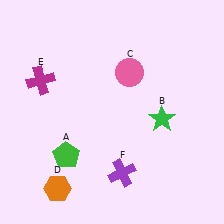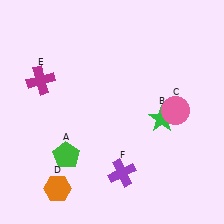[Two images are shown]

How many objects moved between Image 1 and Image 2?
1 object moved between the two images.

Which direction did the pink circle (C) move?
The pink circle (C) moved right.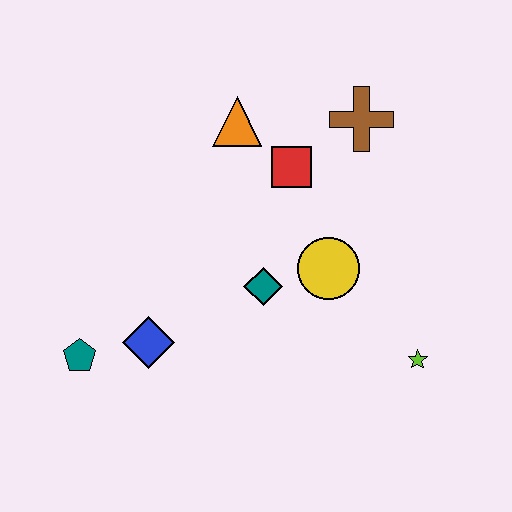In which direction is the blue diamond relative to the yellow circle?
The blue diamond is to the left of the yellow circle.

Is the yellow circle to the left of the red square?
No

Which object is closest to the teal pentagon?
The blue diamond is closest to the teal pentagon.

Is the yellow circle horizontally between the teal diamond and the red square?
No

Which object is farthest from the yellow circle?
The teal pentagon is farthest from the yellow circle.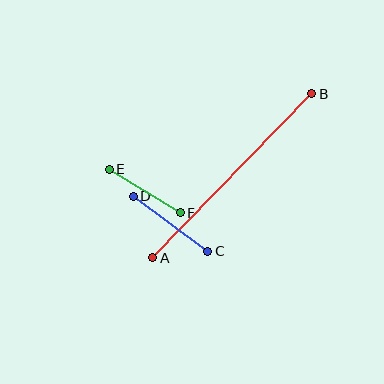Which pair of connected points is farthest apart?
Points A and B are farthest apart.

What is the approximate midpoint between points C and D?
The midpoint is at approximately (171, 224) pixels.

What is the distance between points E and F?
The distance is approximately 83 pixels.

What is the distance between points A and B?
The distance is approximately 229 pixels.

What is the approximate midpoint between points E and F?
The midpoint is at approximately (145, 191) pixels.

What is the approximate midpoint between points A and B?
The midpoint is at approximately (232, 176) pixels.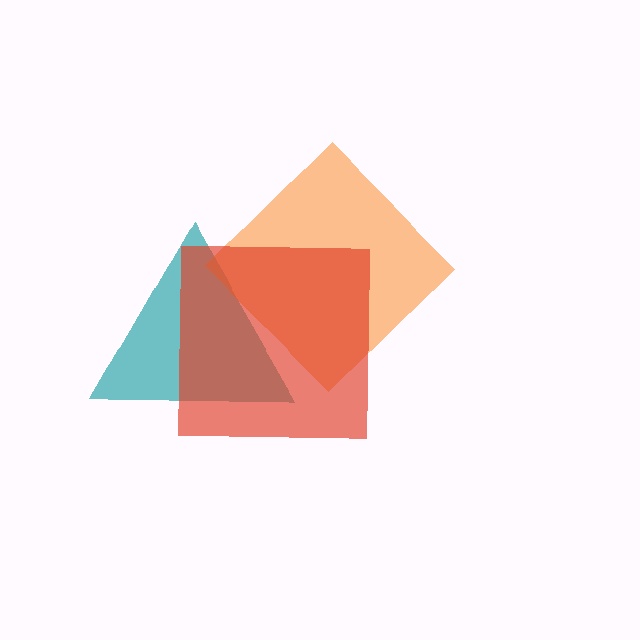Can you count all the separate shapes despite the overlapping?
Yes, there are 3 separate shapes.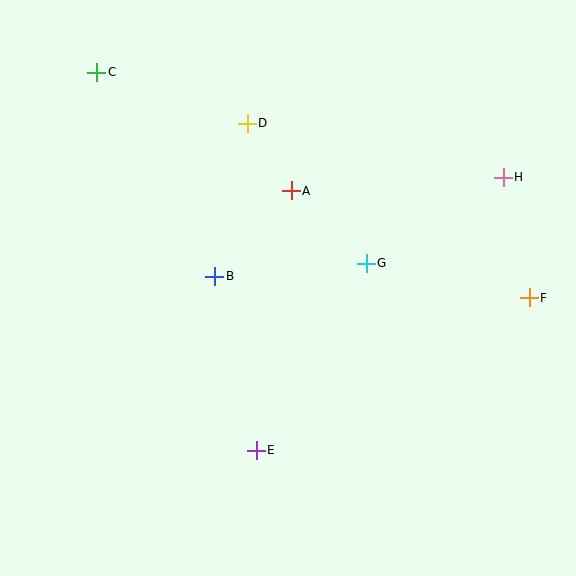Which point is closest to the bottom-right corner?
Point F is closest to the bottom-right corner.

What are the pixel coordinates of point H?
Point H is at (503, 177).